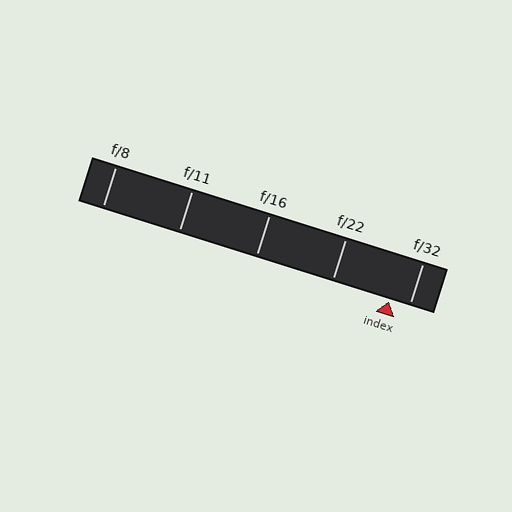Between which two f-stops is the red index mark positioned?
The index mark is between f/22 and f/32.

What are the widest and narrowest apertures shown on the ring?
The widest aperture shown is f/8 and the narrowest is f/32.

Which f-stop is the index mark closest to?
The index mark is closest to f/32.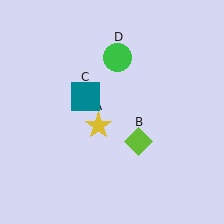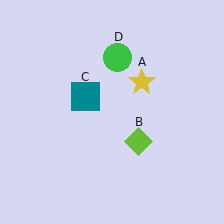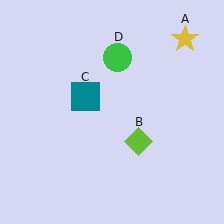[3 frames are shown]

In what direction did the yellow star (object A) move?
The yellow star (object A) moved up and to the right.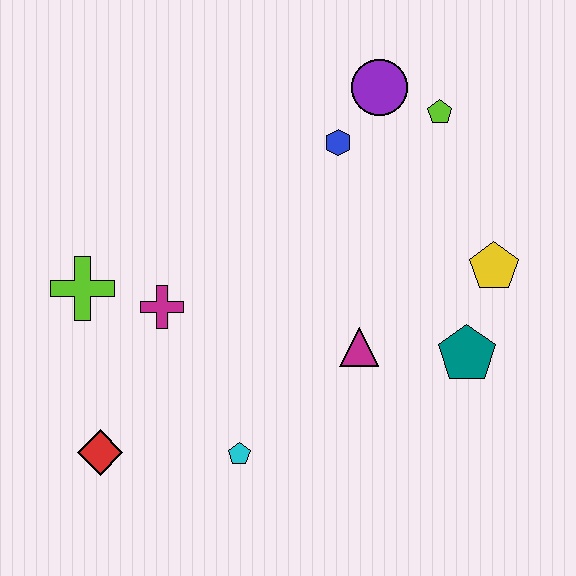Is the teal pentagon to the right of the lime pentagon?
Yes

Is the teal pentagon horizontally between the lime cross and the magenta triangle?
No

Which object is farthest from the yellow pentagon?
The red diamond is farthest from the yellow pentagon.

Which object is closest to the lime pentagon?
The purple circle is closest to the lime pentagon.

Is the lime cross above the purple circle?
No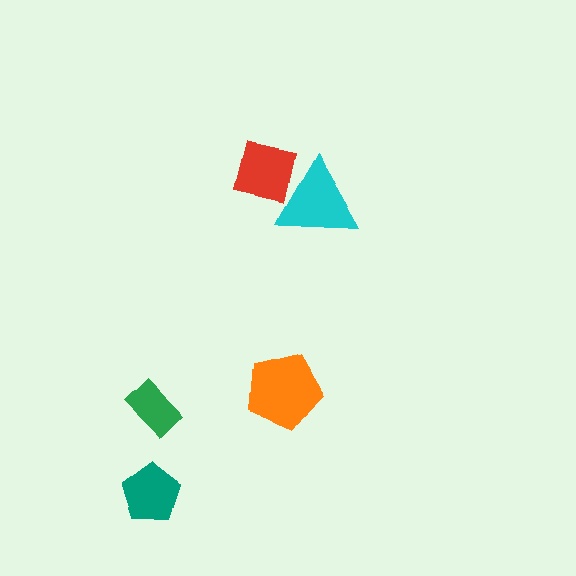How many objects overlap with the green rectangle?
0 objects overlap with the green rectangle.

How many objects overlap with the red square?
1 object overlaps with the red square.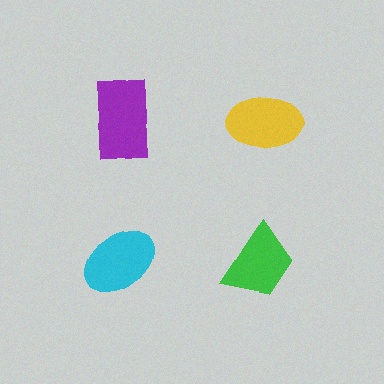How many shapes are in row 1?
2 shapes.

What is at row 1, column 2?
A yellow ellipse.